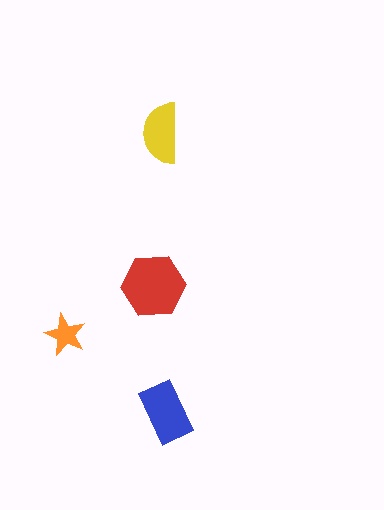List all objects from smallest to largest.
The orange star, the yellow semicircle, the blue rectangle, the red hexagon.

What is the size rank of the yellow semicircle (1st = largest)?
3rd.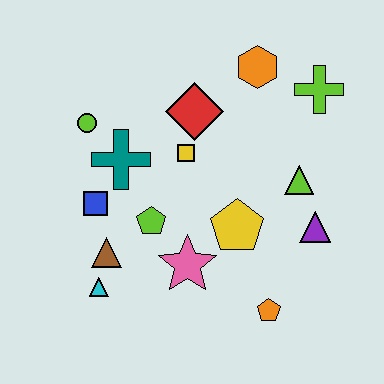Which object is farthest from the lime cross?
The cyan triangle is farthest from the lime cross.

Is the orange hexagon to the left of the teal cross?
No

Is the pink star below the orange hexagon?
Yes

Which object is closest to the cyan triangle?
The brown triangle is closest to the cyan triangle.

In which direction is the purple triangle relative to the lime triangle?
The purple triangle is below the lime triangle.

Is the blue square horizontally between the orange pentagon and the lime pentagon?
No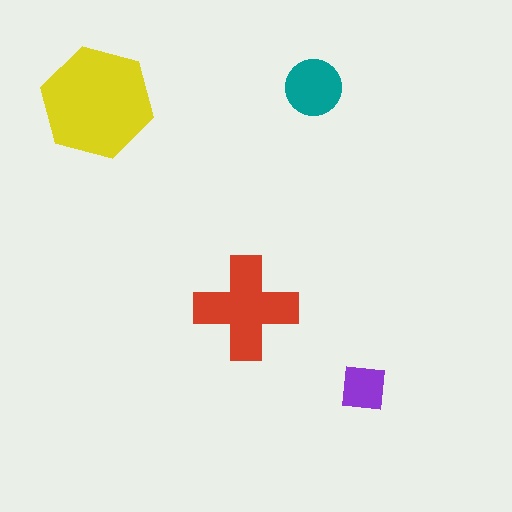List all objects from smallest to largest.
The purple square, the teal circle, the red cross, the yellow hexagon.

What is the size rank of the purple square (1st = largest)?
4th.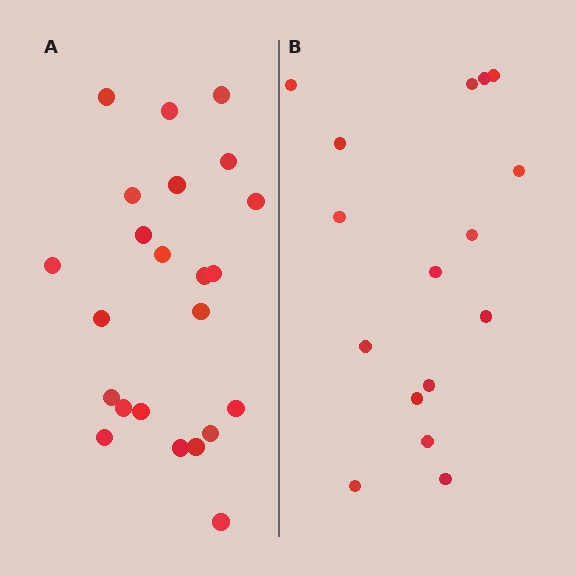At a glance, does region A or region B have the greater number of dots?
Region A (the left region) has more dots.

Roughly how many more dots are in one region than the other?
Region A has roughly 8 or so more dots than region B.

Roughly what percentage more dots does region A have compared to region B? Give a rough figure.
About 45% more.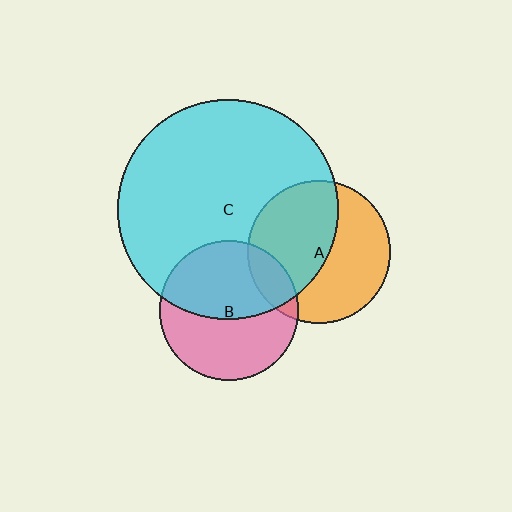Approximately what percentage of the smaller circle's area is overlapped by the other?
Approximately 15%.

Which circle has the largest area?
Circle C (cyan).